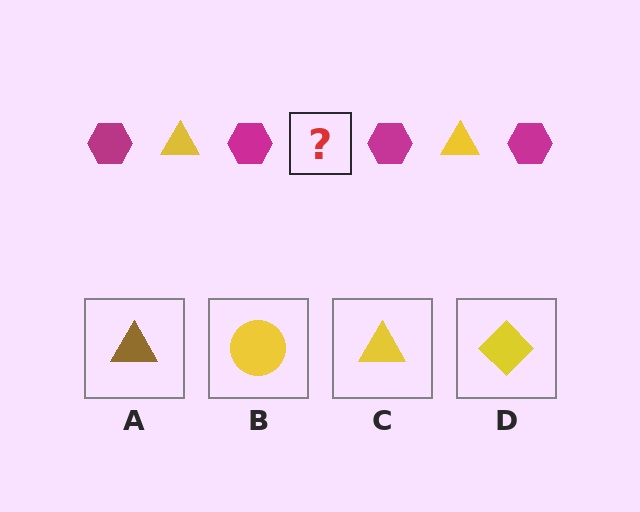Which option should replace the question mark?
Option C.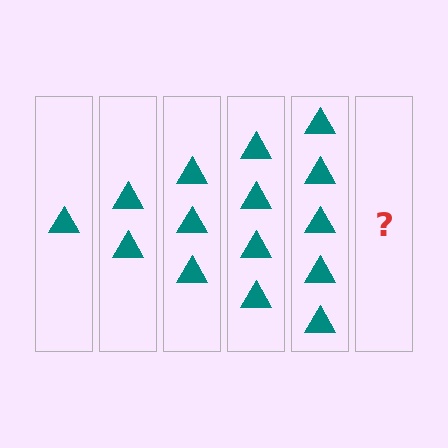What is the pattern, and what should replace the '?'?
The pattern is that each step adds one more triangle. The '?' should be 6 triangles.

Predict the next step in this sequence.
The next step is 6 triangles.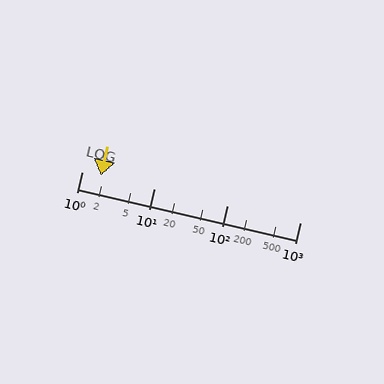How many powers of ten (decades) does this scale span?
The scale spans 3 decades, from 1 to 1000.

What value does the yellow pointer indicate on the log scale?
The pointer indicates approximately 1.8.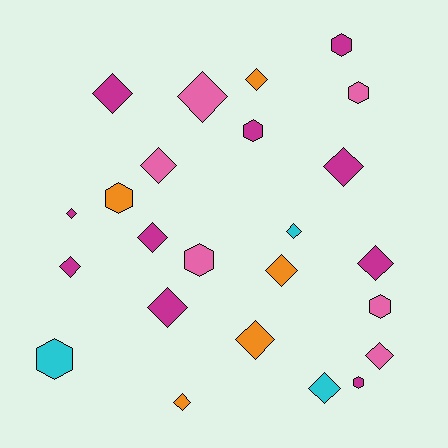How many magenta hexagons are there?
There are 3 magenta hexagons.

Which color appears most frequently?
Magenta, with 10 objects.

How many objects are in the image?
There are 24 objects.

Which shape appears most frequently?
Diamond, with 16 objects.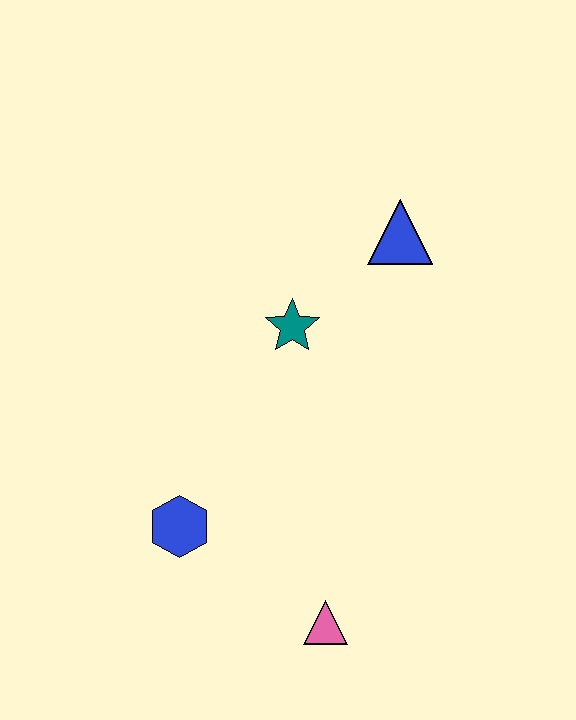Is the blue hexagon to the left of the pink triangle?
Yes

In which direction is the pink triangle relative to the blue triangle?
The pink triangle is below the blue triangle.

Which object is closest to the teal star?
The blue triangle is closest to the teal star.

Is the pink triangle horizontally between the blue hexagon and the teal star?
No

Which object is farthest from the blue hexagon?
The blue triangle is farthest from the blue hexagon.